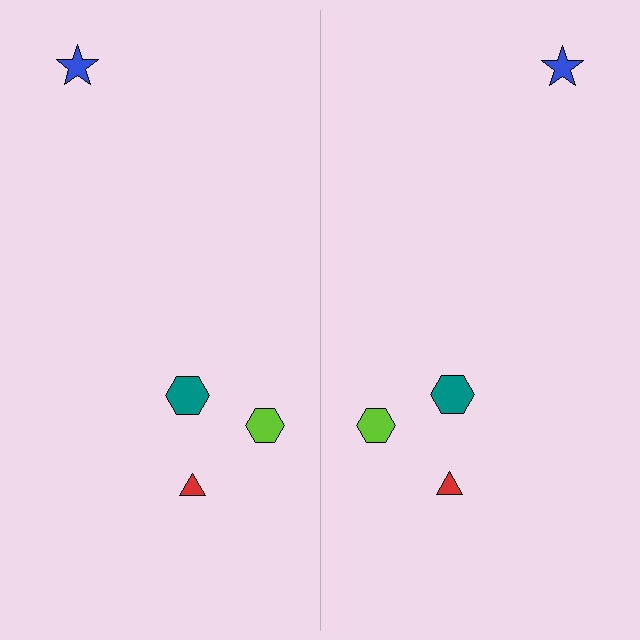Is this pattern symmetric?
Yes, this pattern has bilateral (reflection) symmetry.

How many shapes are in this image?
There are 8 shapes in this image.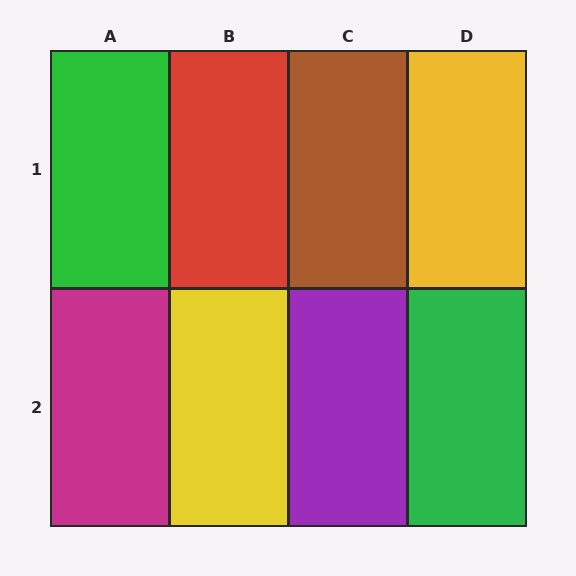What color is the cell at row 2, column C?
Purple.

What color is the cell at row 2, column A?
Magenta.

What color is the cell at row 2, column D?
Green.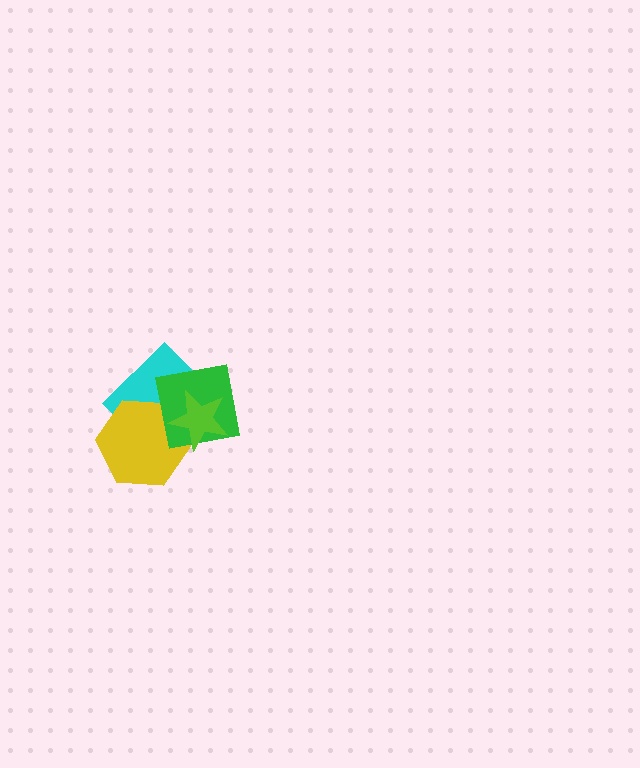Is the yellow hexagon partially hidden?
Yes, it is partially covered by another shape.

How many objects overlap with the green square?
3 objects overlap with the green square.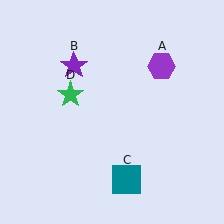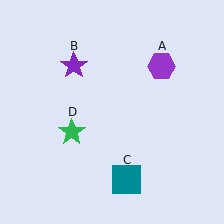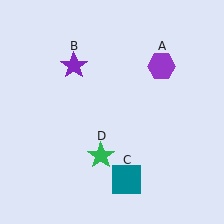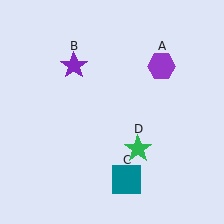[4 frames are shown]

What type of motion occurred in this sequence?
The green star (object D) rotated counterclockwise around the center of the scene.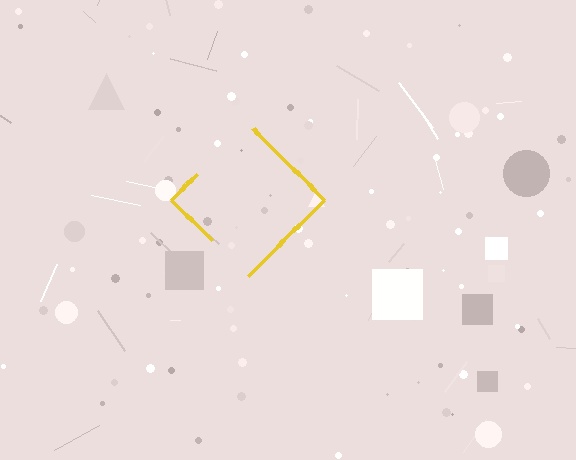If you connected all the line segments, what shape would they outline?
They would outline a diamond.